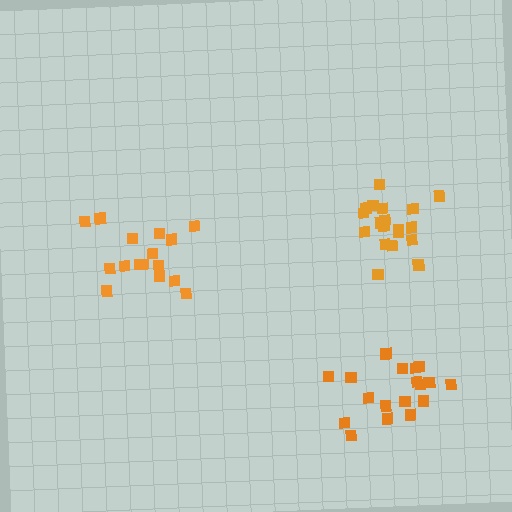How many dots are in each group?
Group 1: 16 dots, Group 2: 19 dots, Group 3: 18 dots (53 total).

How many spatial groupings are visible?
There are 3 spatial groupings.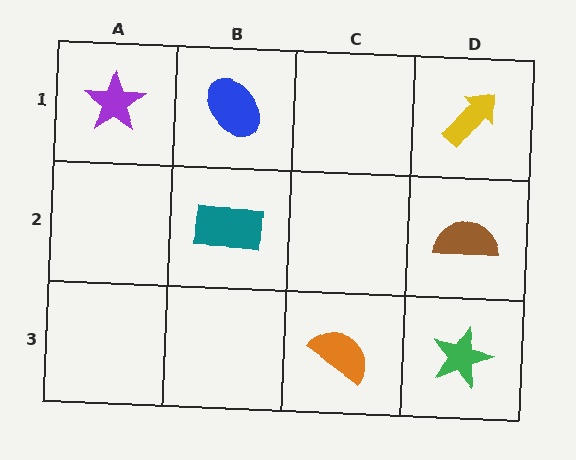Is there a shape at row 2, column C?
No, that cell is empty.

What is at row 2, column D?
A brown semicircle.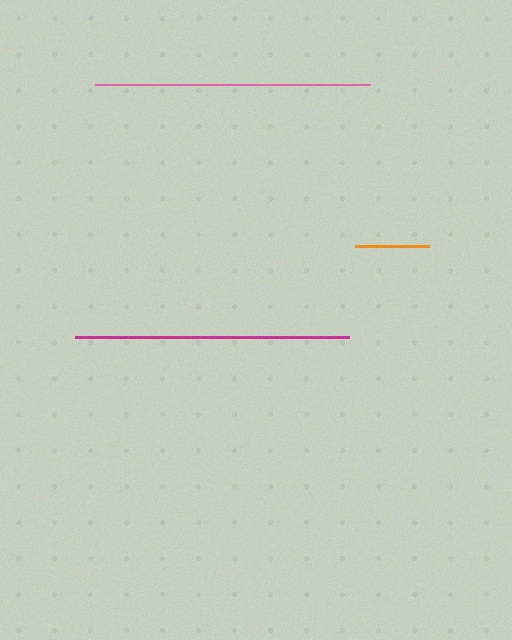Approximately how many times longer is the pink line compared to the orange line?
The pink line is approximately 3.7 times the length of the orange line.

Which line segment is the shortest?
The orange line is the shortest at approximately 74 pixels.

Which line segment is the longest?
The pink line is the longest at approximately 275 pixels.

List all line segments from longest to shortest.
From longest to shortest: pink, magenta, orange.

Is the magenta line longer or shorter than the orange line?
The magenta line is longer than the orange line.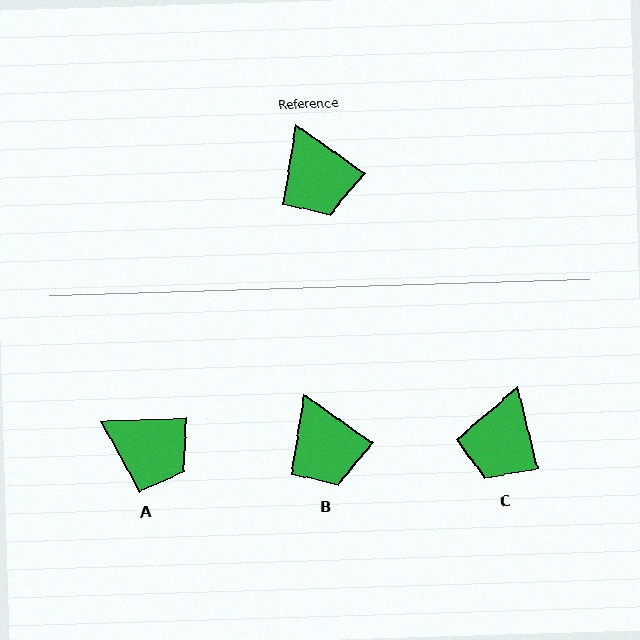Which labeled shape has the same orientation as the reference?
B.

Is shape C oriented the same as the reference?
No, it is off by about 41 degrees.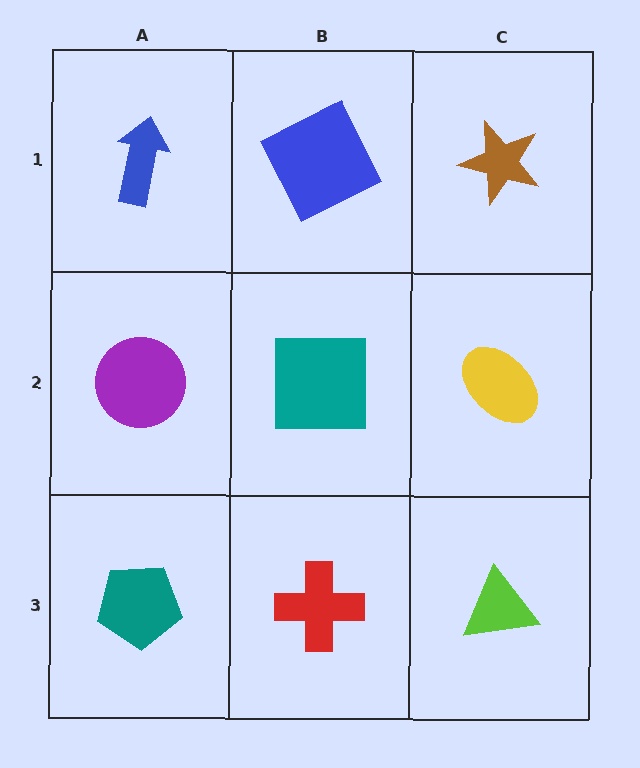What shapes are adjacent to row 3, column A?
A purple circle (row 2, column A), a red cross (row 3, column B).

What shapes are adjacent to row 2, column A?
A blue arrow (row 1, column A), a teal pentagon (row 3, column A), a teal square (row 2, column B).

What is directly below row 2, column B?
A red cross.